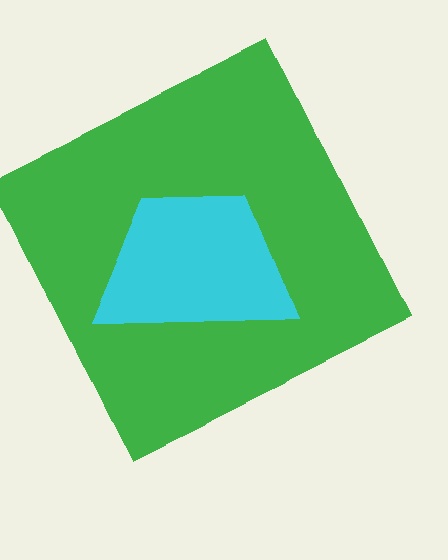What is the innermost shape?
The cyan trapezoid.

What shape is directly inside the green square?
The cyan trapezoid.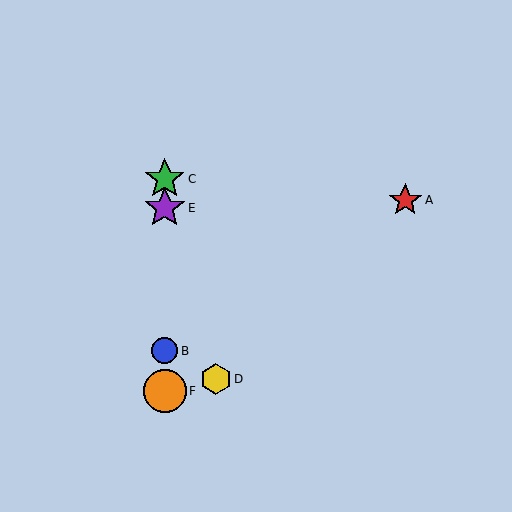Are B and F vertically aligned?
Yes, both are at x≈165.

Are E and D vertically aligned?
No, E is at x≈165 and D is at x≈216.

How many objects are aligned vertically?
4 objects (B, C, E, F) are aligned vertically.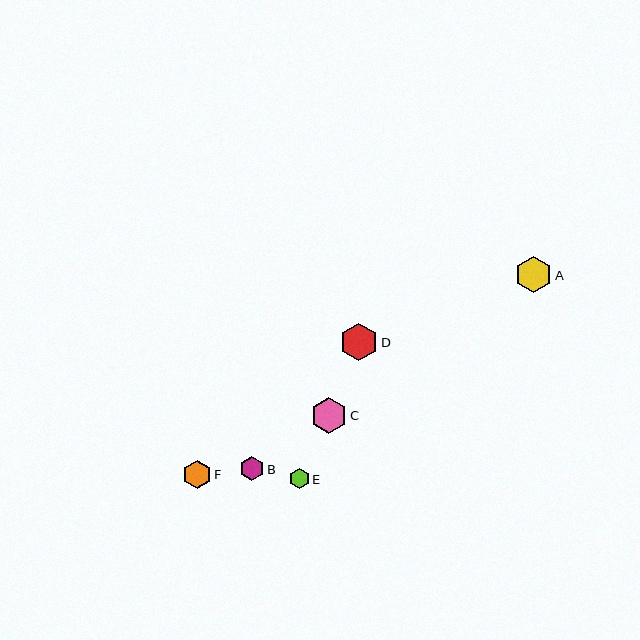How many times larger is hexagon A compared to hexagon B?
Hexagon A is approximately 1.5 times the size of hexagon B.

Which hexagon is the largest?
Hexagon D is the largest with a size of approximately 38 pixels.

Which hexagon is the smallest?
Hexagon E is the smallest with a size of approximately 21 pixels.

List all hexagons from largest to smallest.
From largest to smallest: D, A, C, F, B, E.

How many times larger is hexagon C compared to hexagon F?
Hexagon C is approximately 1.3 times the size of hexagon F.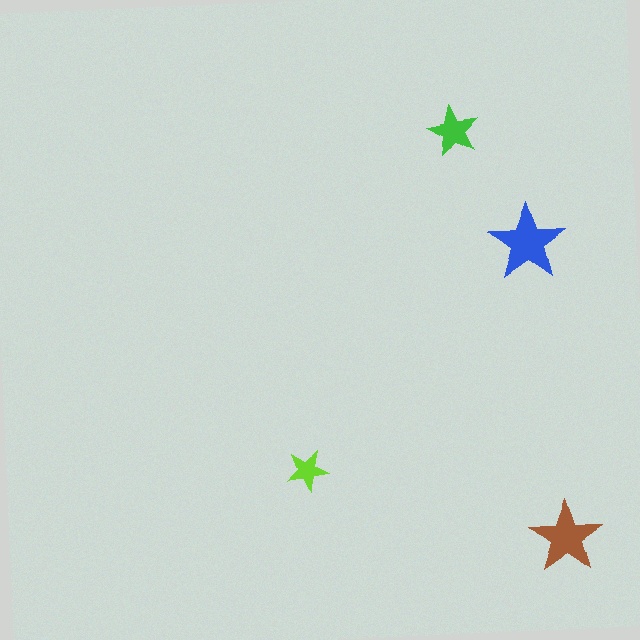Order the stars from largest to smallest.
the blue one, the brown one, the green one, the lime one.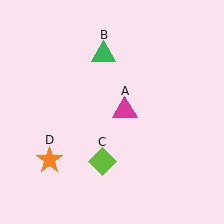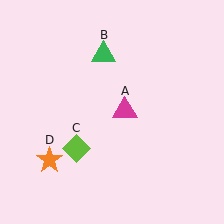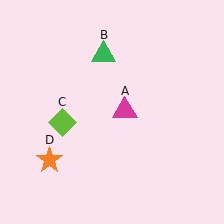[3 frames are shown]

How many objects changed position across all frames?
1 object changed position: lime diamond (object C).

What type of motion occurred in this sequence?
The lime diamond (object C) rotated clockwise around the center of the scene.